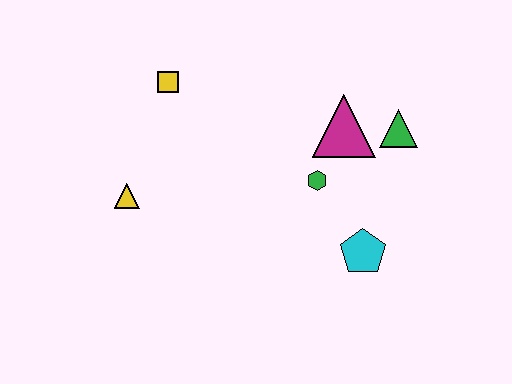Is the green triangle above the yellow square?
No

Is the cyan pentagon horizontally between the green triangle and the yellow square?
Yes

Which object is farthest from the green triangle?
The yellow triangle is farthest from the green triangle.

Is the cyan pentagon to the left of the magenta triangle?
No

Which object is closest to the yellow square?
The yellow triangle is closest to the yellow square.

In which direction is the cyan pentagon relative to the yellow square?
The cyan pentagon is to the right of the yellow square.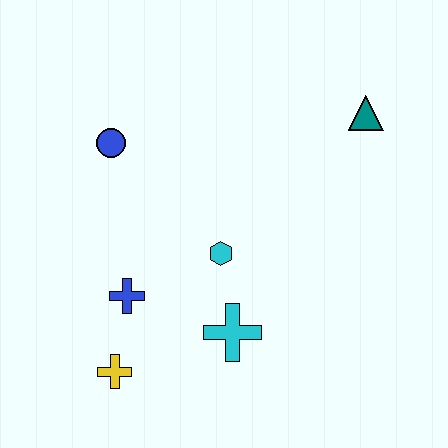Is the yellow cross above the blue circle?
No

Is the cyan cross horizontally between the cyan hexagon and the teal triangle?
Yes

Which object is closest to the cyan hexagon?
The cyan cross is closest to the cyan hexagon.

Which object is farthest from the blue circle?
The teal triangle is farthest from the blue circle.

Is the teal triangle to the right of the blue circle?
Yes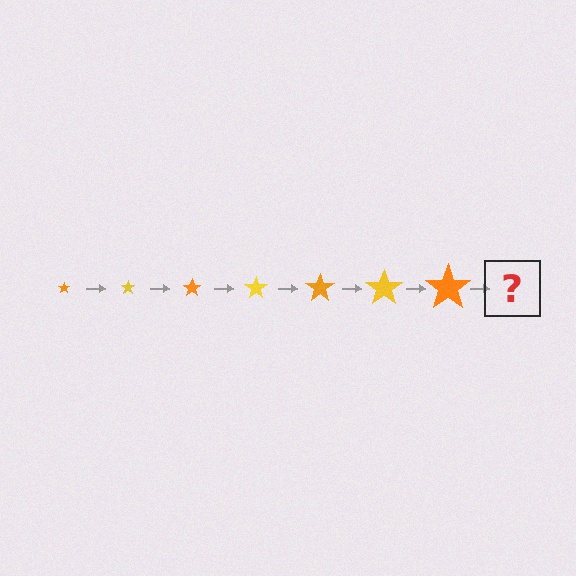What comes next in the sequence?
The next element should be a yellow star, larger than the previous one.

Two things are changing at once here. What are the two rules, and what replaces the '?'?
The two rules are that the star grows larger each step and the color cycles through orange and yellow. The '?' should be a yellow star, larger than the previous one.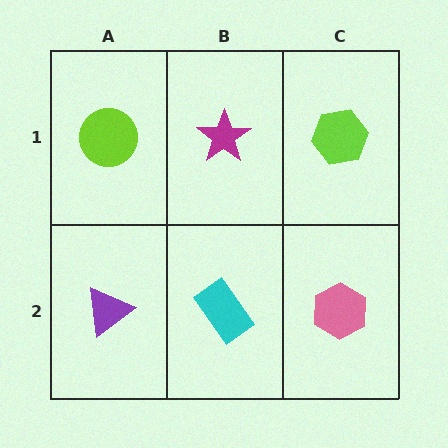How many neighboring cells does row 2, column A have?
2.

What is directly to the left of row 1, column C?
A magenta star.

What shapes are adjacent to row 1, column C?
A pink hexagon (row 2, column C), a magenta star (row 1, column B).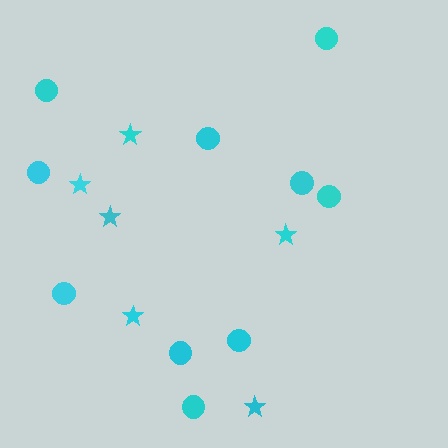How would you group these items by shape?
There are 2 groups: one group of stars (6) and one group of circles (10).